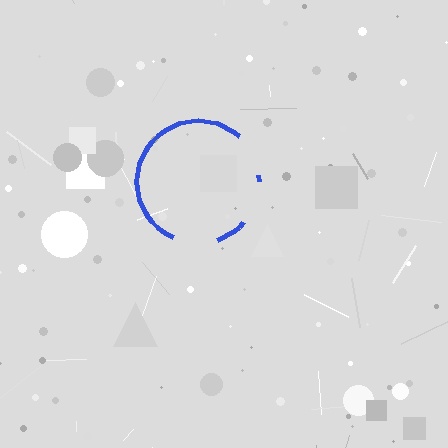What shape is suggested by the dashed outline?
The dashed outline suggests a circle.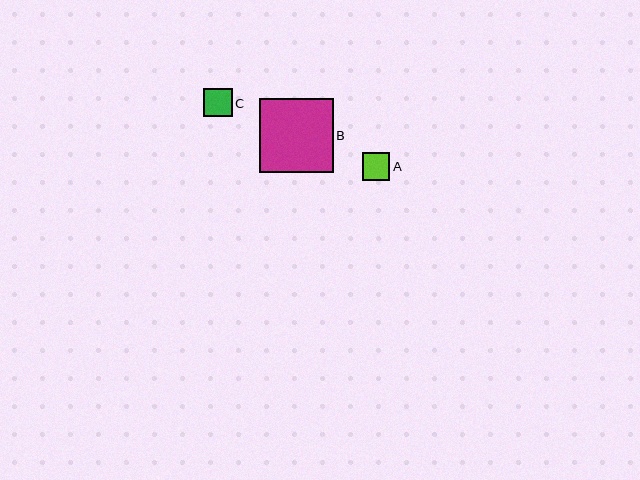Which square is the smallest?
Square A is the smallest with a size of approximately 28 pixels.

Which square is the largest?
Square B is the largest with a size of approximately 74 pixels.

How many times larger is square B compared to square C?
Square B is approximately 2.6 times the size of square C.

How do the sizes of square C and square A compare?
Square C and square A are approximately the same size.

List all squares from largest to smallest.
From largest to smallest: B, C, A.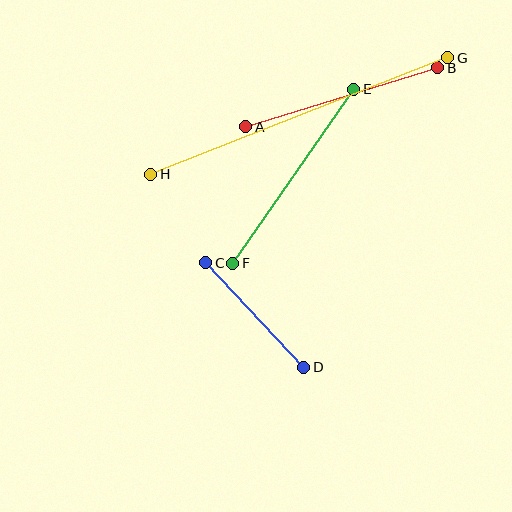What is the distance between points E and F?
The distance is approximately 212 pixels.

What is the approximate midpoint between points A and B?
The midpoint is at approximately (342, 97) pixels.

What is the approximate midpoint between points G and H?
The midpoint is at approximately (299, 116) pixels.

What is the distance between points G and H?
The distance is approximately 319 pixels.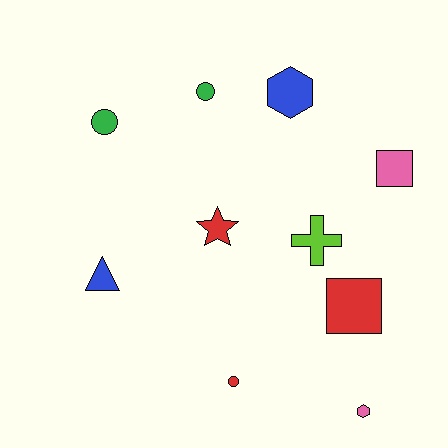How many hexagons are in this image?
There are 2 hexagons.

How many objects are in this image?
There are 10 objects.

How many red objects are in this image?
There are 3 red objects.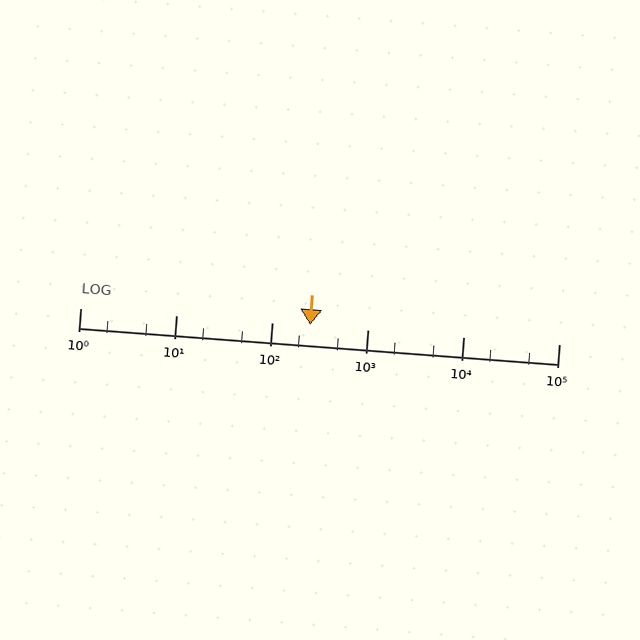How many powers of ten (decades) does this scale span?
The scale spans 5 decades, from 1 to 100000.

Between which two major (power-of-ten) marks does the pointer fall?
The pointer is between 100 and 1000.